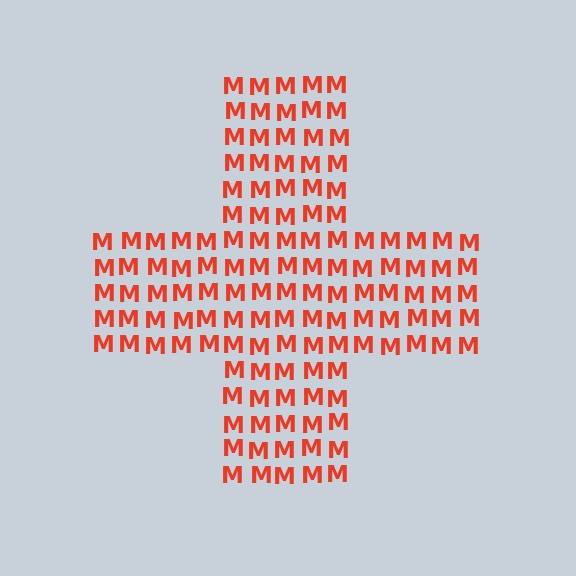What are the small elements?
The small elements are letter M's.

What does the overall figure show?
The overall figure shows a cross.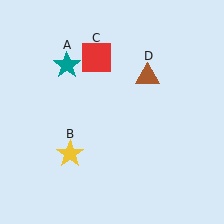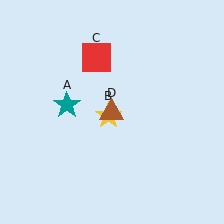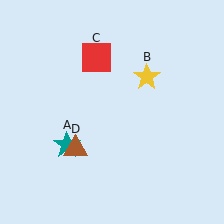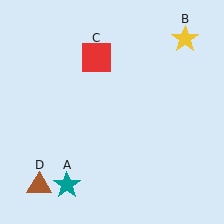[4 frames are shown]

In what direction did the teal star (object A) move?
The teal star (object A) moved down.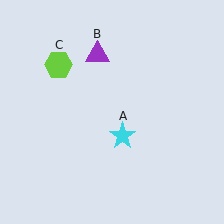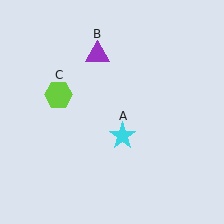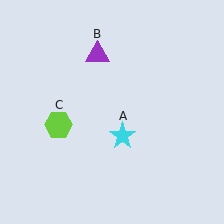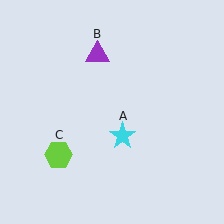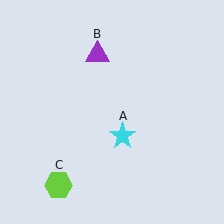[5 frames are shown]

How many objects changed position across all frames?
1 object changed position: lime hexagon (object C).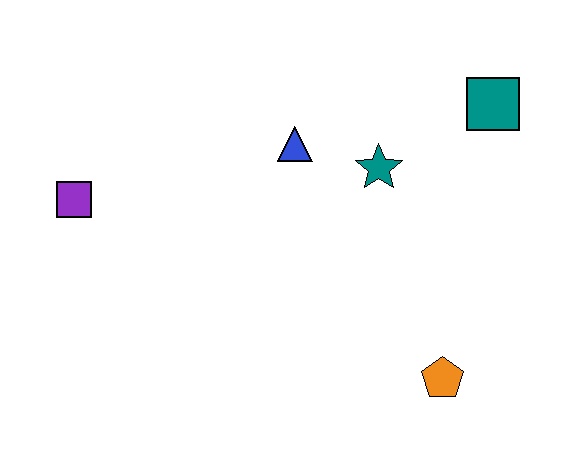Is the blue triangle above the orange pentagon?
Yes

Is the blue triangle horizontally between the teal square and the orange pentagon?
No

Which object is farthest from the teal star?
The purple square is farthest from the teal star.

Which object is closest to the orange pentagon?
The teal star is closest to the orange pentagon.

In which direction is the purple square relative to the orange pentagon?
The purple square is to the left of the orange pentagon.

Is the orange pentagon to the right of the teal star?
Yes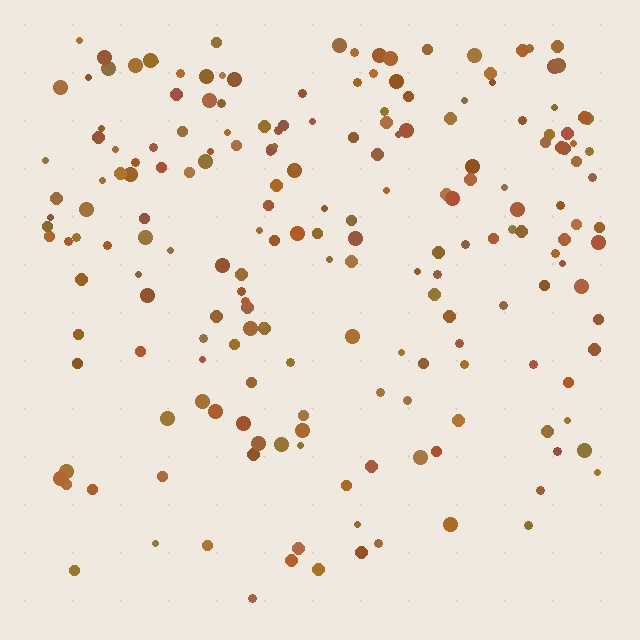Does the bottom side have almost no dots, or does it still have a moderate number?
Still a moderate number, just noticeably fewer than the top.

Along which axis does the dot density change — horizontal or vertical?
Vertical.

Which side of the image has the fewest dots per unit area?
The bottom.